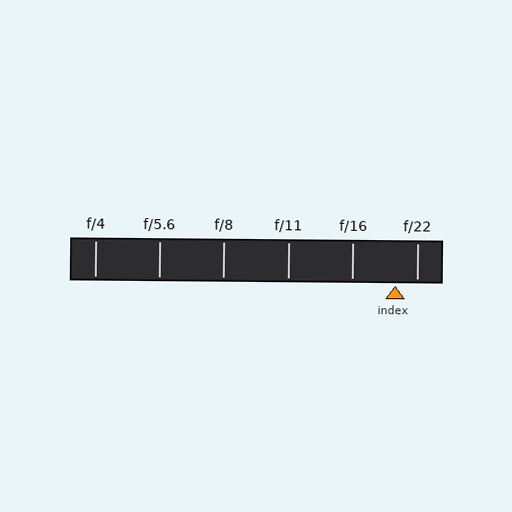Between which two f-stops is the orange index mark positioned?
The index mark is between f/16 and f/22.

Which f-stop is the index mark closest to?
The index mark is closest to f/22.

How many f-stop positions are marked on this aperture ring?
There are 6 f-stop positions marked.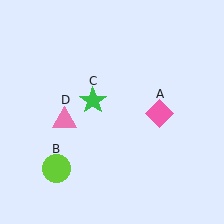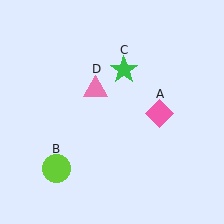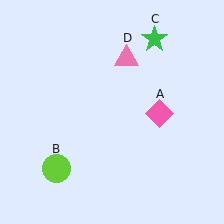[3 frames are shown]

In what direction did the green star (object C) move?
The green star (object C) moved up and to the right.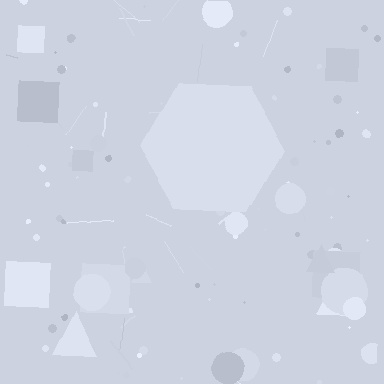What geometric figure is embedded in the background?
A hexagon is embedded in the background.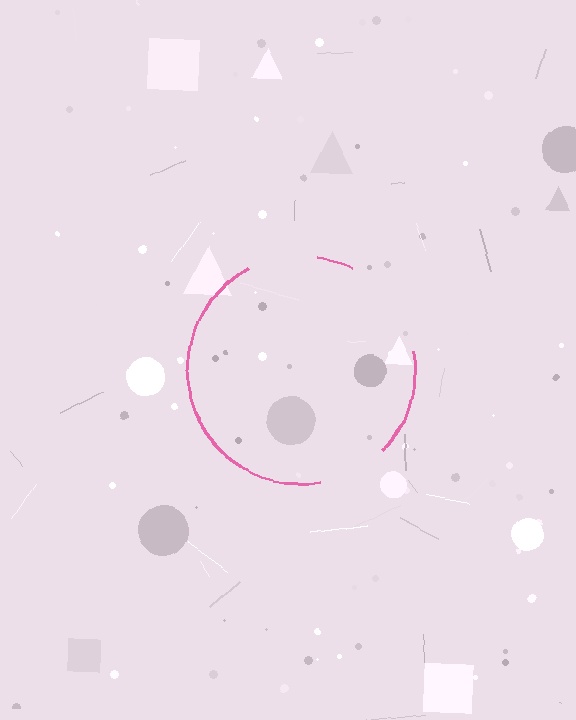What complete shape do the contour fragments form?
The contour fragments form a circle.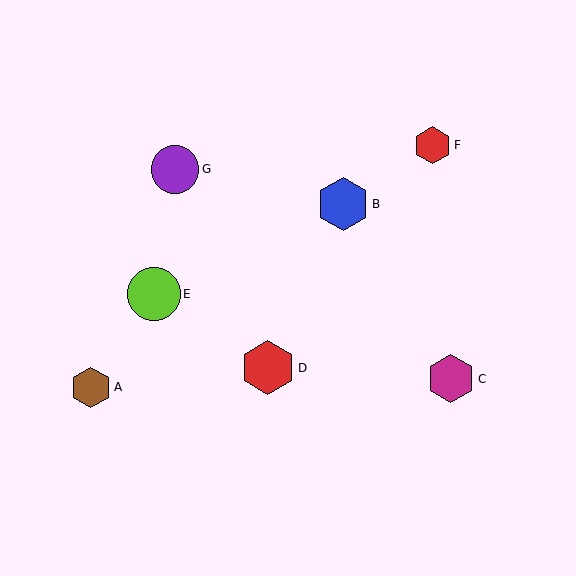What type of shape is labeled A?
Shape A is a brown hexagon.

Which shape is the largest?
The red hexagon (labeled D) is the largest.